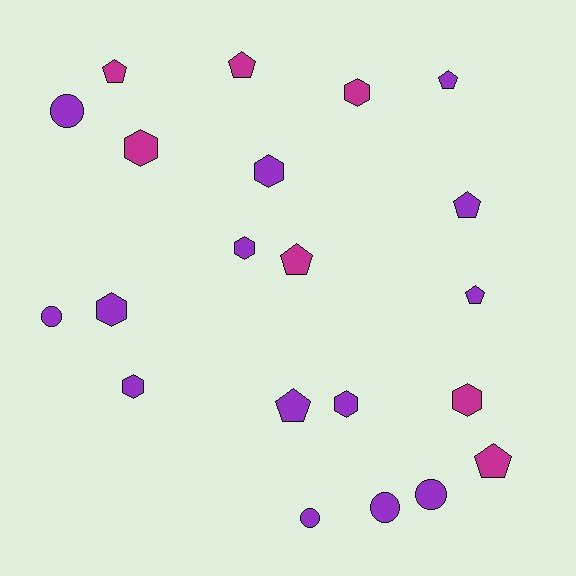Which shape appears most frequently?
Pentagon, with 8 objects.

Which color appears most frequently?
Purple, with 14 objects.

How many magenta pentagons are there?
There are 4 magenta pentagons.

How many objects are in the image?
There are 21 objects.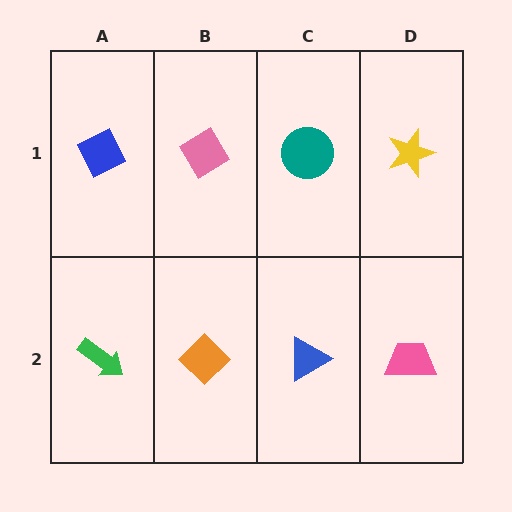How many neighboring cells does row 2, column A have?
2.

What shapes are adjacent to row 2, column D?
A yellow star (row 1, column D), a blue triangle (row 2, column C).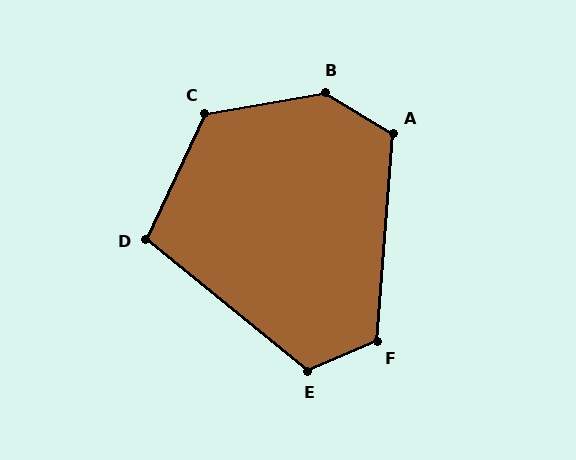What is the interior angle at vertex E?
Approximately 118 degrees (obtuse).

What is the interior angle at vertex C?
Approximately 125 degrees (obtuse).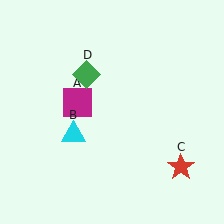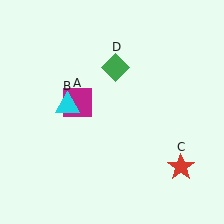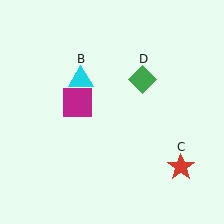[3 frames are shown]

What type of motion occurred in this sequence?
The cyan triangle (object B), green diamond (object D) rotated clockwise around the center of the scene.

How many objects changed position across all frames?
2 objects changed position: cyan triangle (object B), green diamond (object D).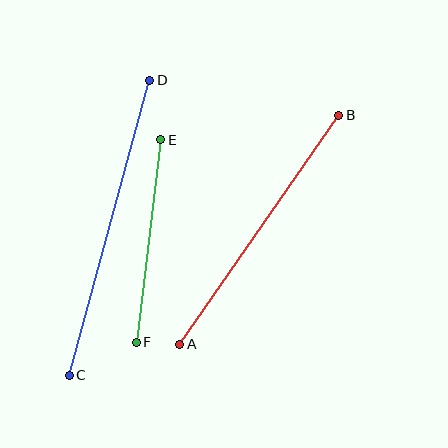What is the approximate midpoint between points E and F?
The midpoint is at approximately (148, 241) pixels.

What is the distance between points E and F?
The distance is approximately 204 pixels.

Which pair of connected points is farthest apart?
Points C and D are farthest apart.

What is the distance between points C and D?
The distance is approximately 306 pixels.